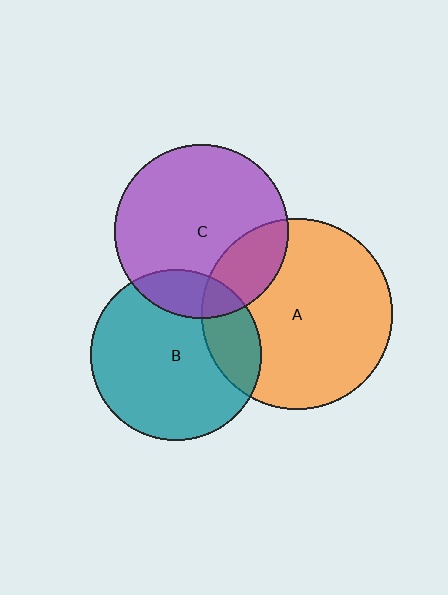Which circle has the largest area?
Circle A (orange).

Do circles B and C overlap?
Yes.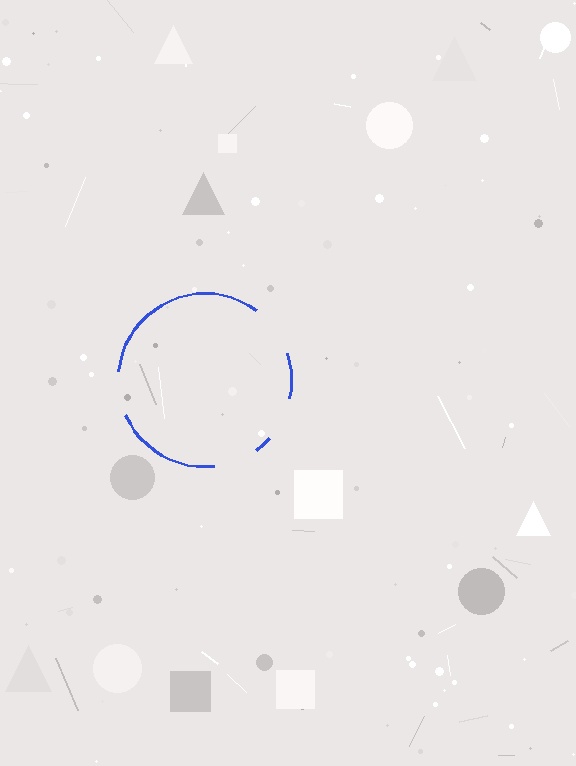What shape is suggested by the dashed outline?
The dashed outline suggests a circle.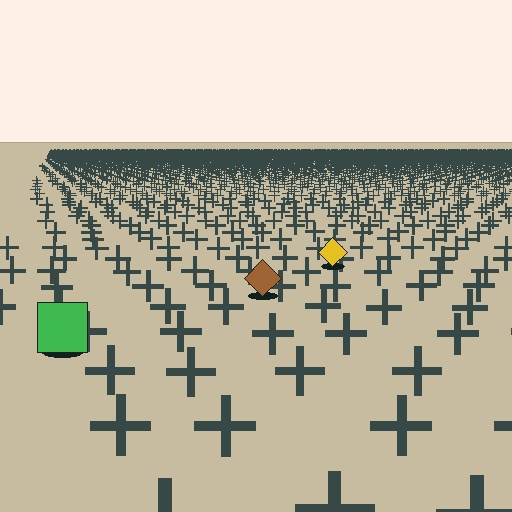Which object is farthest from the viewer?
The yellow diamond is farthest from the viewer. It appears smaller and the ground texture around it is denser.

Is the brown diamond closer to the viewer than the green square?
No. The green square is closer — you can tell from the texture gradient: the ground texture is coarser near it.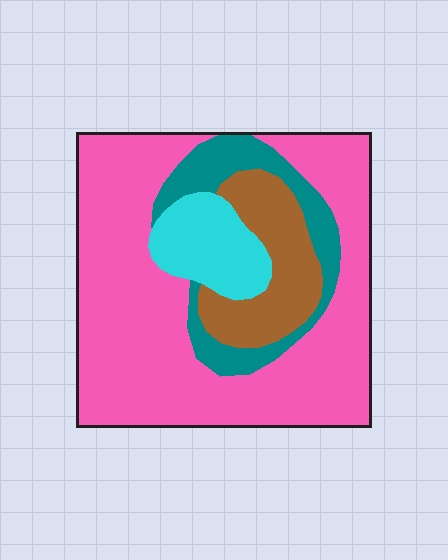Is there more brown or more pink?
Pink.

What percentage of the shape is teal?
Teal covers about 15% of the shape.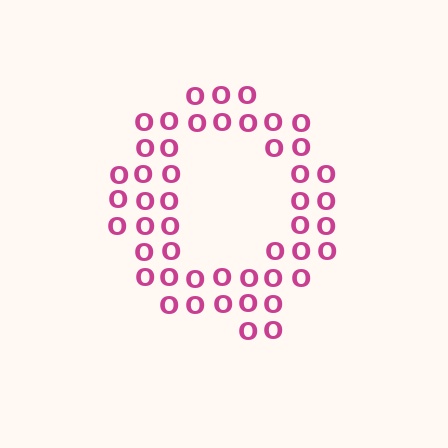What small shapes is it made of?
It is made of small letter O's.